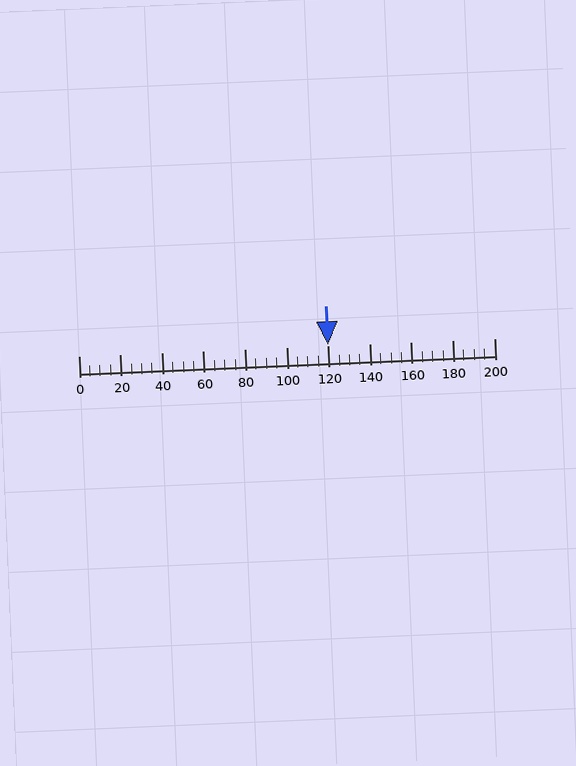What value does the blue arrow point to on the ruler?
The blue arrow points to approximately 120.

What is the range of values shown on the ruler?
The ruler shows values from 0 to 200.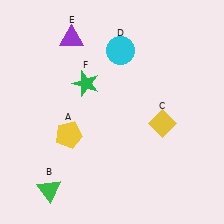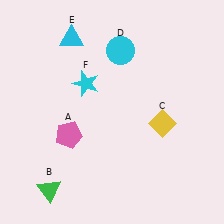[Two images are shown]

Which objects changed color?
A changed from yellow to pink. E changed from purple to cyan. F changed from green to cyan.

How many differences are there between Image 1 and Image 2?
There are 3 differences between the two images.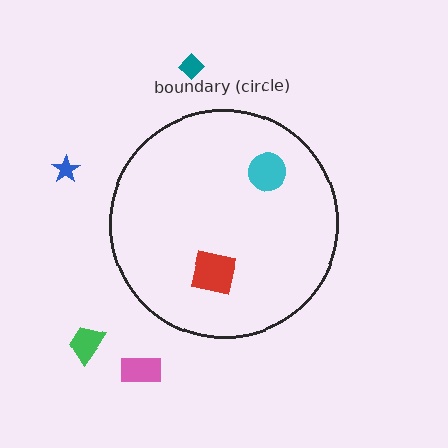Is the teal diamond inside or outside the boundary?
Outside.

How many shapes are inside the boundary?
2 inside, 4 outside.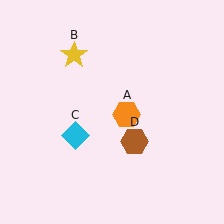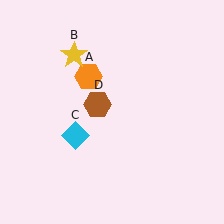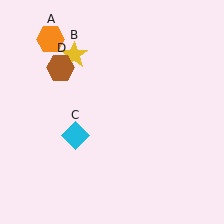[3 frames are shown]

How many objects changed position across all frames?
2 objects changed position: orange hexagon (object A), brown hexagon (object D).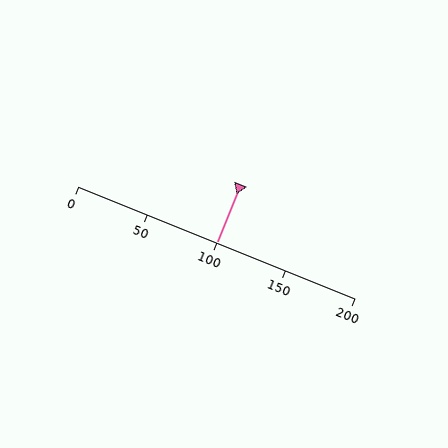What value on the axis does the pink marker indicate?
The marker indicates approximately 100.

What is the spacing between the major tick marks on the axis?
The major ticks are spaced 50 apart.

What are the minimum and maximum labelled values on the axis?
The axis runs from 0 to 200.